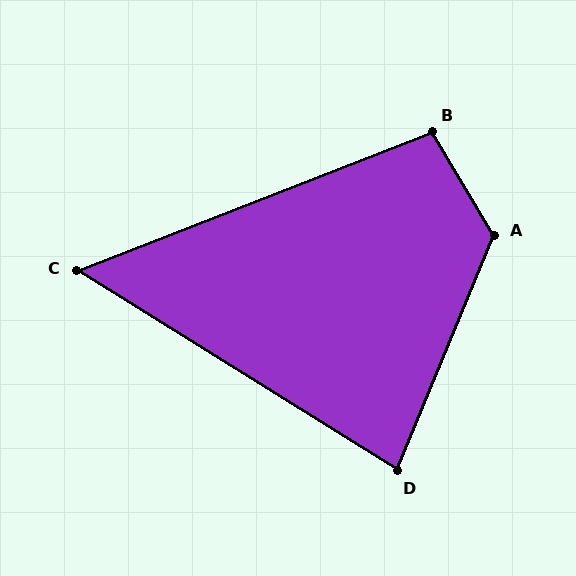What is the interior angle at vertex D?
Approximately 81 degrees (acute).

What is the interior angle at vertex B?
Approximately 99 degrees (obtuse).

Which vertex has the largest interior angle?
A, at approximately 127 degrees.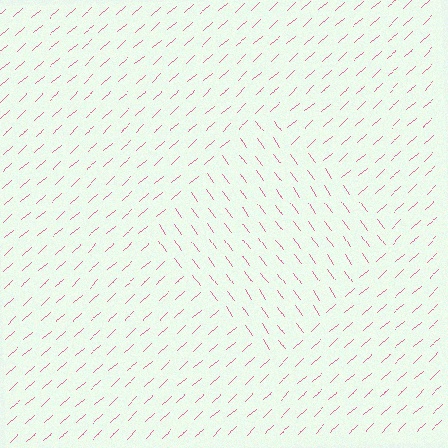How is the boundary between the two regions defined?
The boundary is defined purely by a change in line orientation (approximately 83 degrees difference). All lines are the same color and thickness.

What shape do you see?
I see a diamond.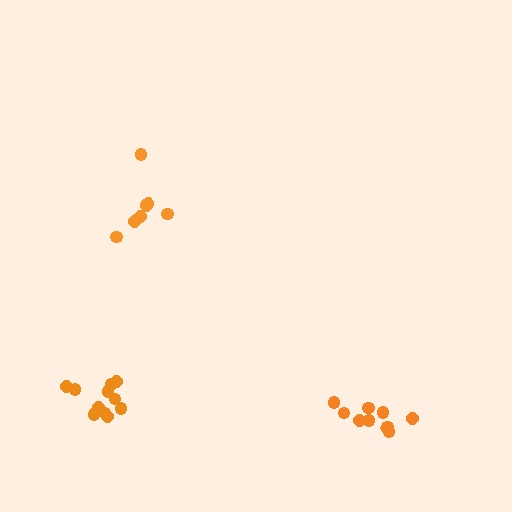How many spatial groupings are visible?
There are 3 spatial groupings.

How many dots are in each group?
Group 1: 7 dots, Group 2: 12 dots, Group 3: 9 dots (28 total).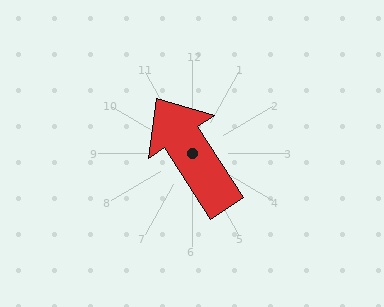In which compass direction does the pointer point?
Northwest.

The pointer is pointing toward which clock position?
Roughly 11 o'clock.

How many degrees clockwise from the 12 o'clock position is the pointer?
Approximately 327 degrees.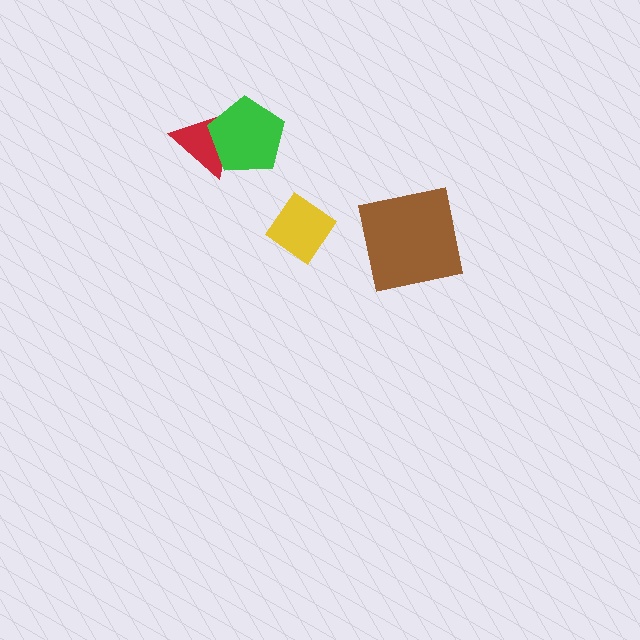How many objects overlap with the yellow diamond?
0 objects overlap with the yellow diamond.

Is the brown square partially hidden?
No, no other shape covers it.